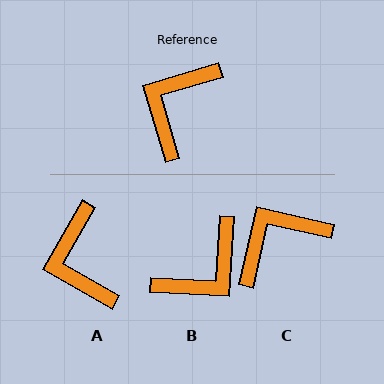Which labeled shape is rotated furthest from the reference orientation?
B, about 160 degrees away.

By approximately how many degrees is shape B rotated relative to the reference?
Approximately 160 degrees counter-clockwise.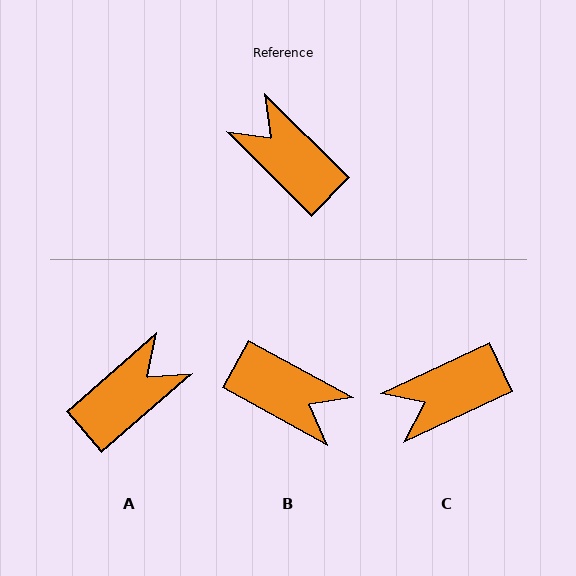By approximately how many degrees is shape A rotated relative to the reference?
Approximately 94 degrees clockwise.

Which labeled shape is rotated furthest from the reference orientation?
B, about 164 degrees away.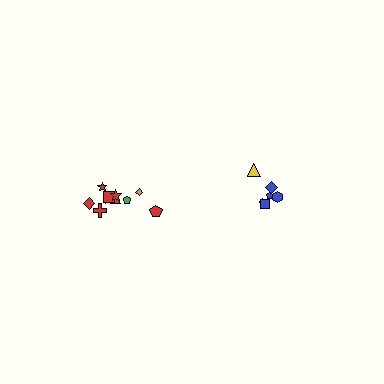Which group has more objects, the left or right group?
The left group.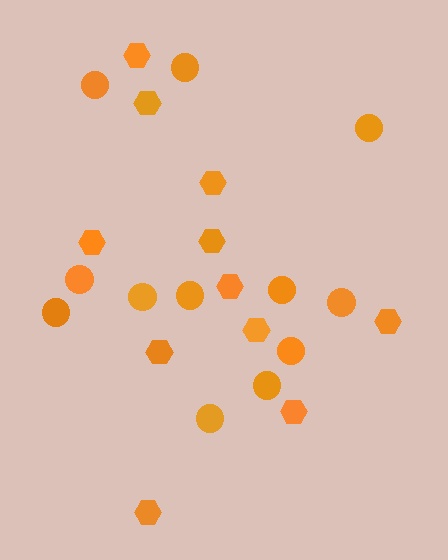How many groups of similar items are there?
There are 2 groups: one group of circles (12) and one group of hexagons (11).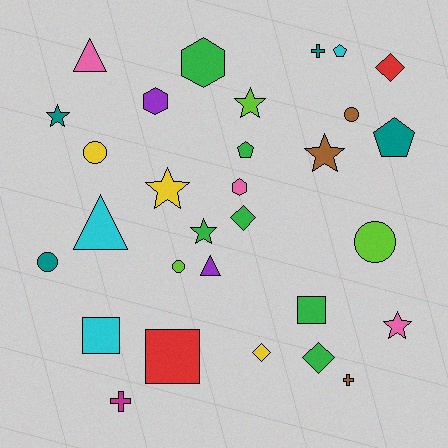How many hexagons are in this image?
There are 3 hexagons.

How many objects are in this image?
There are 30 objects.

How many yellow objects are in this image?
There are 3 yellow objects.